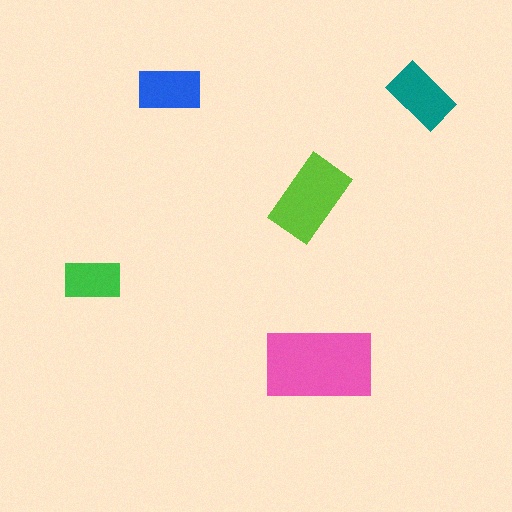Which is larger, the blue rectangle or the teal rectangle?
The teal one.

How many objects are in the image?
There are 5 objects in the image.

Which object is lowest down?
The pink rectangle is bottommost.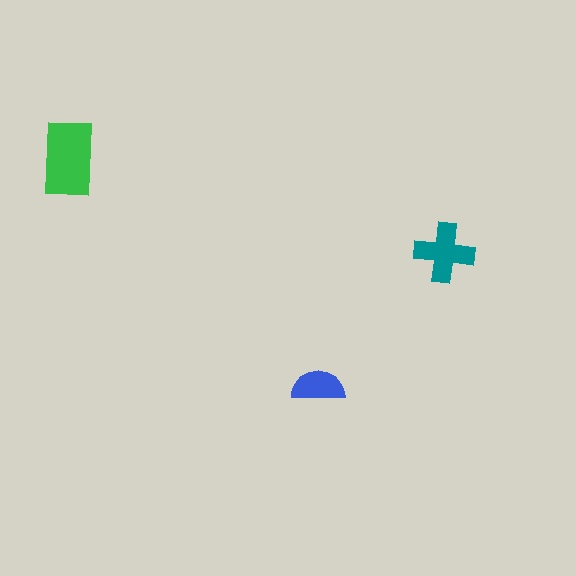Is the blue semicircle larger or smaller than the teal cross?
Smaller.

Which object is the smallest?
The blue semicircle.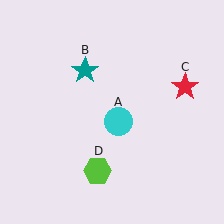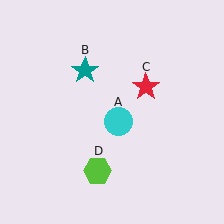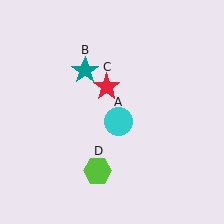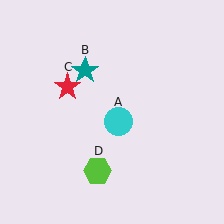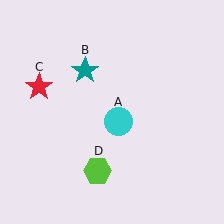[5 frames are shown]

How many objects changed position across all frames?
1 object changed position: red star (object C).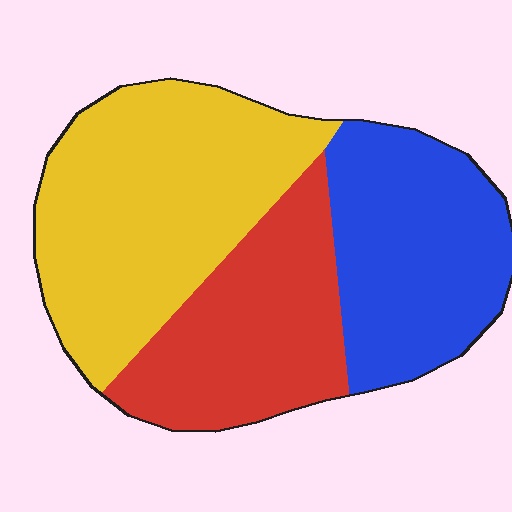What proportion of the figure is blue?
Blue covers roughly 30% of the figure.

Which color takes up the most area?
Yellow, at roughly 40%.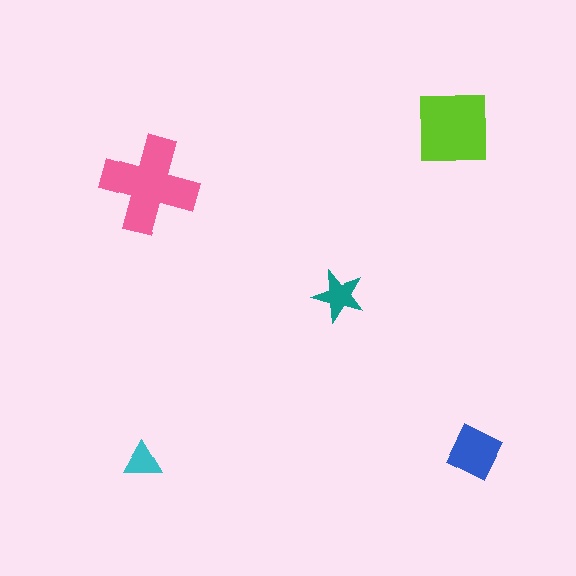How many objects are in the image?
There are 5 objects in the image.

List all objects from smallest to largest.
The cyan triangle, the teal star, the blue diamond, the lime square, the pink cross.